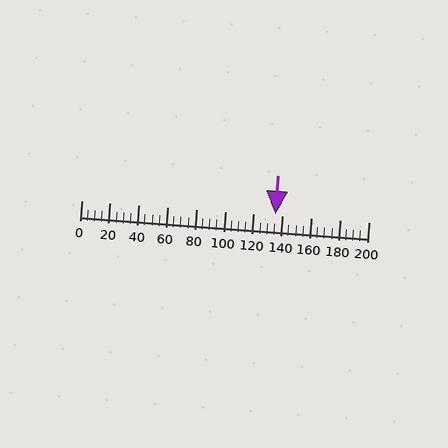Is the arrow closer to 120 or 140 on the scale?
The arrow is closer to 140.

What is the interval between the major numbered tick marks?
The major tick marks are spaced 20 units apart.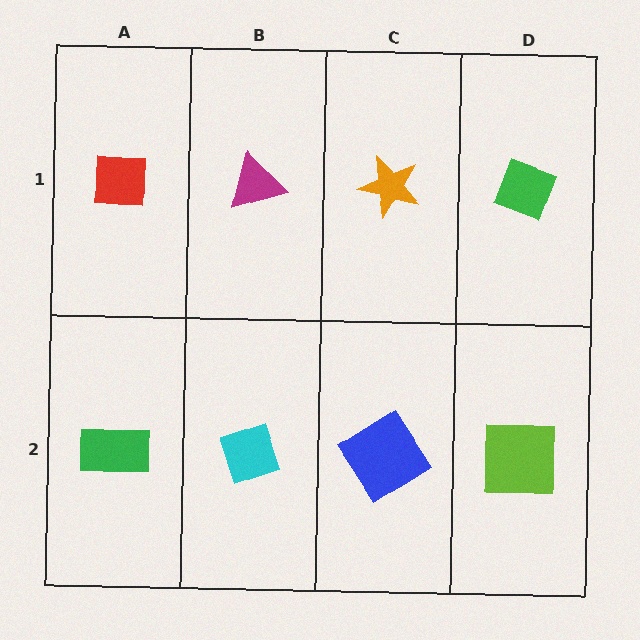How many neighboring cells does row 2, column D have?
2.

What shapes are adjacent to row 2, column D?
A green diamond (row 1, column D), a blue diamond (row 2, column C).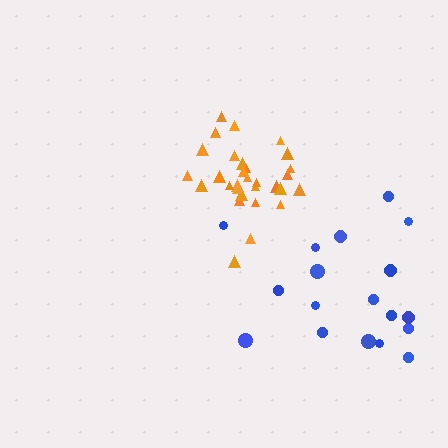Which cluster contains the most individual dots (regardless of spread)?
Orange (31).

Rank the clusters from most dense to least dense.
orange, blue.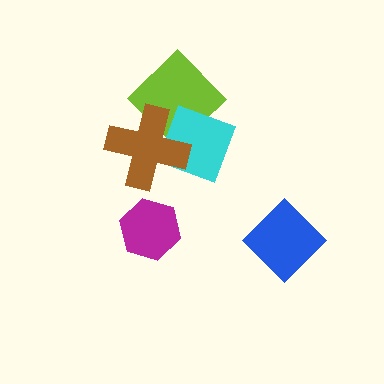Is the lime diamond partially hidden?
Yes, it is partially covered by another shape.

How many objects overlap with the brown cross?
2 objects overlap with the brown cross.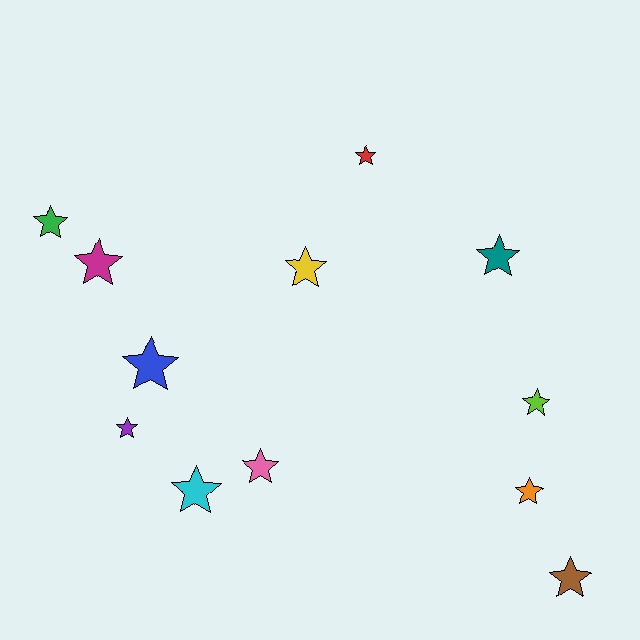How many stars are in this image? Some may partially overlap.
There are 12 stars.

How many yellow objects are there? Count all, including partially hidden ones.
There is 1 yellow object.